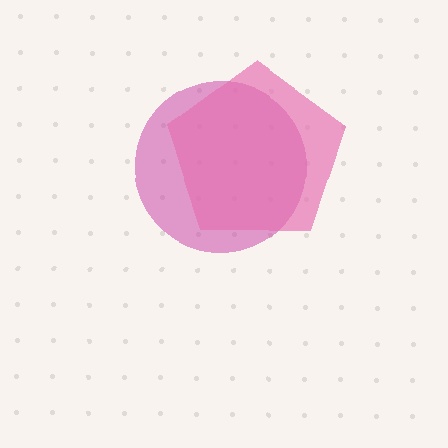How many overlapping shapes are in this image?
There are 2 overlapping shapes in the image.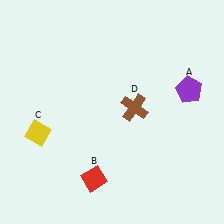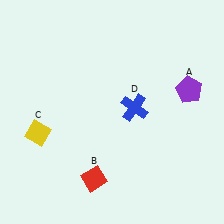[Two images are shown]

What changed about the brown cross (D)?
In Image 1, D is brown. In Image 2, it changed to blue.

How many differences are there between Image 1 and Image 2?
There is 1 difference between the two images.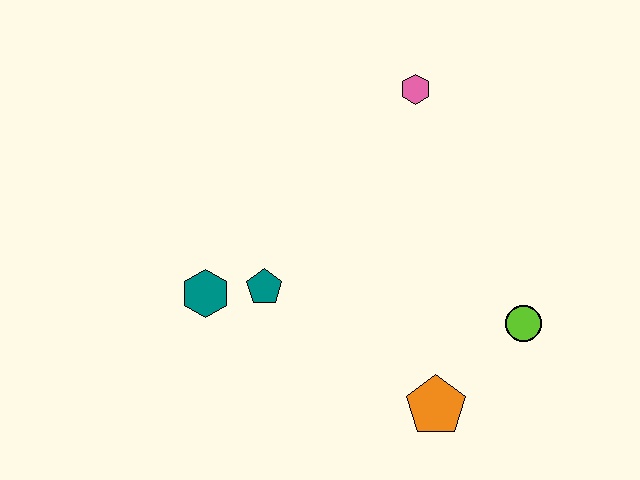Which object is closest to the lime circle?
The orange pentagon is closest to the lime circle.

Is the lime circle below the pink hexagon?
Yes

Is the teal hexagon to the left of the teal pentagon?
Yes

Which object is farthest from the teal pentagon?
The lime circle is farthest from the teal pentagon.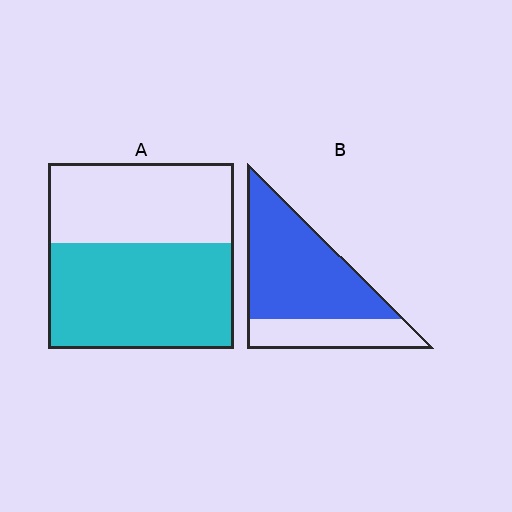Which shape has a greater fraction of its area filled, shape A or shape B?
Shape B.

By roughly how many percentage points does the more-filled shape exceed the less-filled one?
By roughly 15 percentage points (B over A).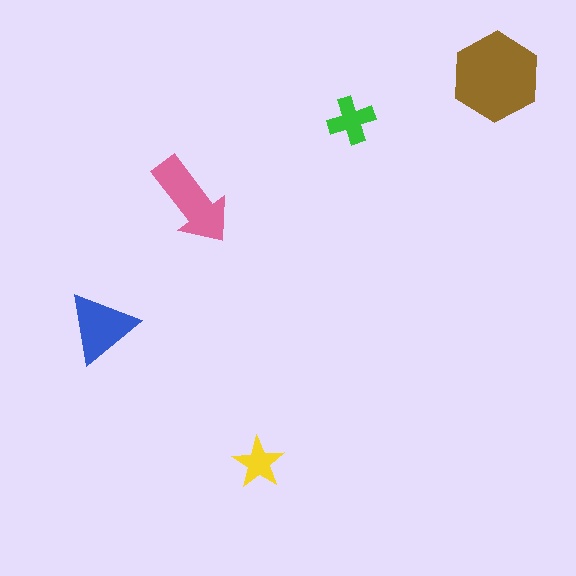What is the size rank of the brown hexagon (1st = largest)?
1st.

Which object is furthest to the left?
The blue triangle is leftmost.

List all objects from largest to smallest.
The brown hexagon, the pink arrow, the blue triangle, the green cross, the yellow star.